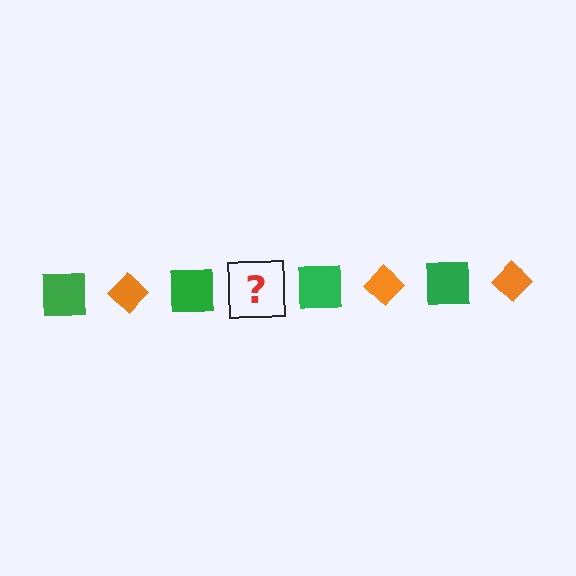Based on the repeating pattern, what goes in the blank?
The blank should be an orange diamond.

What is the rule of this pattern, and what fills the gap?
The rule is that the pattern alternates between green square and orange diamond. The gap should be filled with an orange diamond.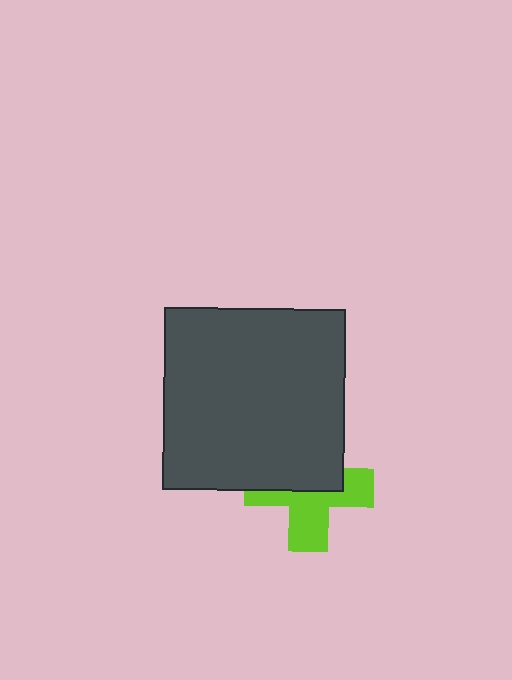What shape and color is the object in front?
The object in front is a dark gray square.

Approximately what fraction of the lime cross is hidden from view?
Roughly 49% of the lime cross is hidden behind the dark gray square.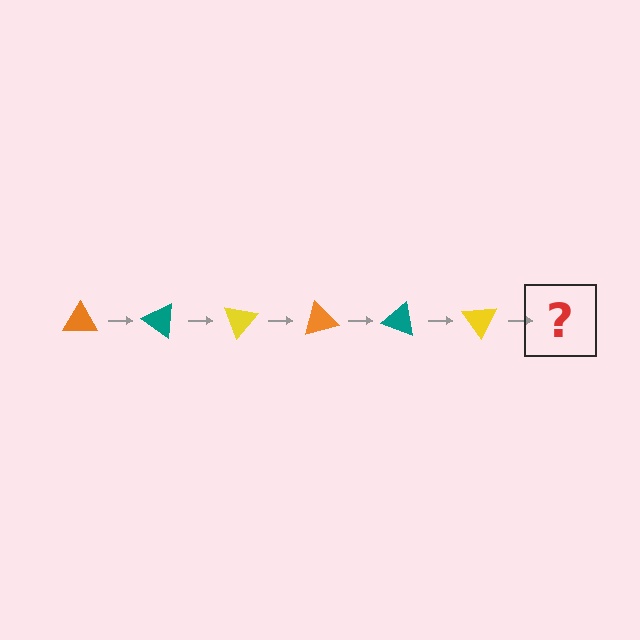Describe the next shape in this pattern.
It should be an orange triangle, rotated 210 degrees from the start.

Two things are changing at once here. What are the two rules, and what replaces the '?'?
The two rules are that it rotates 35 degrees each step and the color cycles through orange, teal, and yellow. The '?' should be an orange triangle, rotated 210 degrees from the start.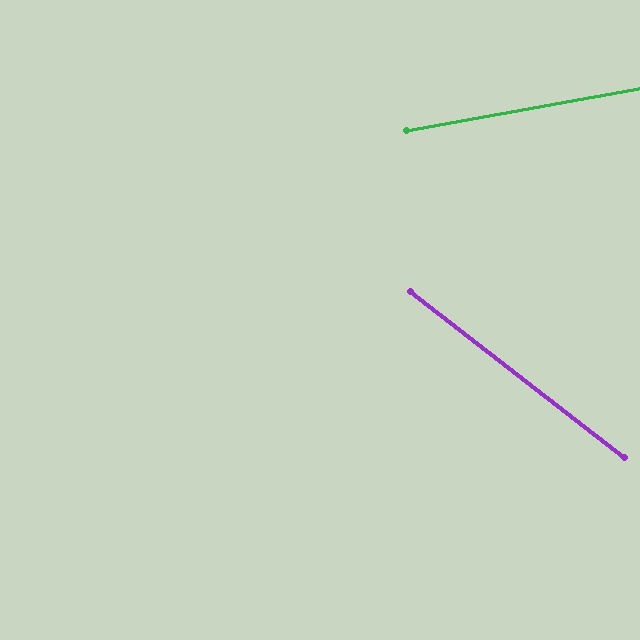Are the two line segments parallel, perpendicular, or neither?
Neither parallel nor perpendicular — they differ by about 48°.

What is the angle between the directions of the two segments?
Approximately 48 degrees.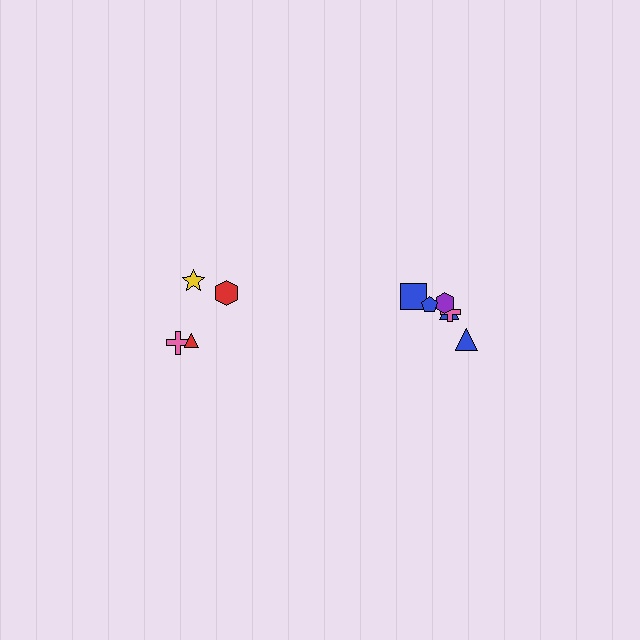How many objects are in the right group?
There are 6 objects.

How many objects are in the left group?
There are 4 objects.